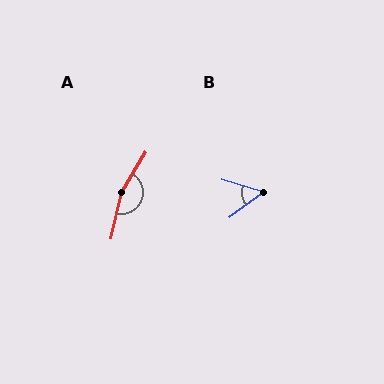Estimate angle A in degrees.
Approximately 161 degrees.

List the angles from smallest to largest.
B (53°), A (161°).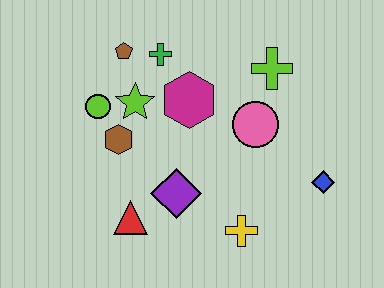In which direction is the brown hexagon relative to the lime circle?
The brown hexagon is below the lime circle.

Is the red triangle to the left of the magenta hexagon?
Yes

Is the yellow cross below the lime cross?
Yes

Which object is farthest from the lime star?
The blue diamond is farthest from the lime star.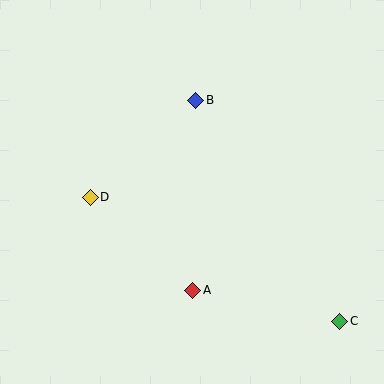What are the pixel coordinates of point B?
Point B is at (196, 100).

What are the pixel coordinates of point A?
Point A is at (193, 290).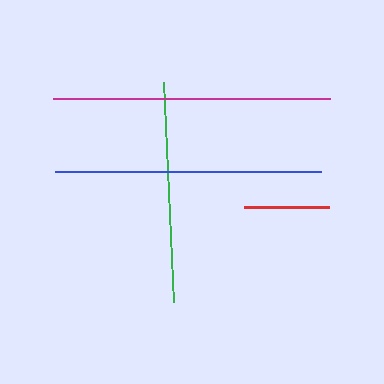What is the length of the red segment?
The red segment is approximately 85 pixels long.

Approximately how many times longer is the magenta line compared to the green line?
The magenta line is approximately 1.3 times the length of the green line.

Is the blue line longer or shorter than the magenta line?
The magenta line is longer than the blue line.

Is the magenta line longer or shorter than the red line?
The magenta line is longer than the red line.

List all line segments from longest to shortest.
From longest to shortest: magenta, blue, green, red.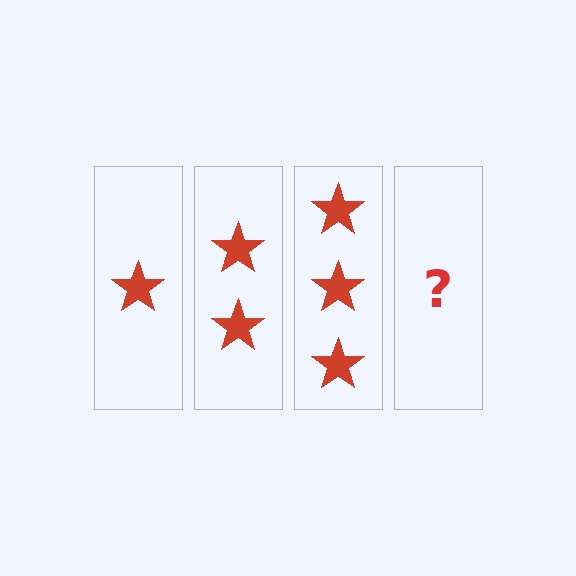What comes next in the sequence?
The next element should be 4 stars.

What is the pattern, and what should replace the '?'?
The pattern is that each step adds one more star. The '?' should be 4 stars.